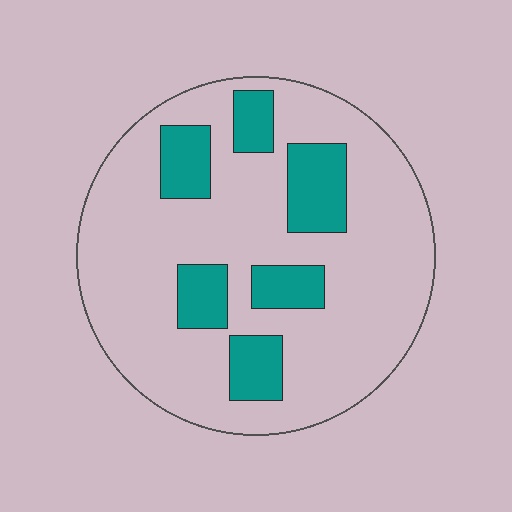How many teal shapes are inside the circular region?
6.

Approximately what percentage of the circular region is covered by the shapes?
Approximately 20%.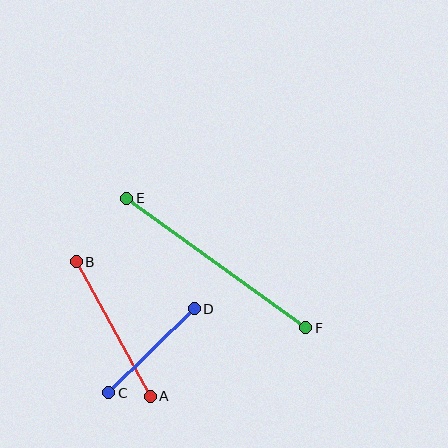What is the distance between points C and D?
The distance is approximately 120 pixels.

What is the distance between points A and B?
The distance is approximately 153 pixels.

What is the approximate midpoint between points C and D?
The midpoint is at approximately (151, 351) pixels.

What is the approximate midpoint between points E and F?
The midpoint is at approximately (216, 263) pixels.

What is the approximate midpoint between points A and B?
The midpoint is at approximately (113, 329) pixels.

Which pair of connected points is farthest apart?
Points E and F are farthest apart.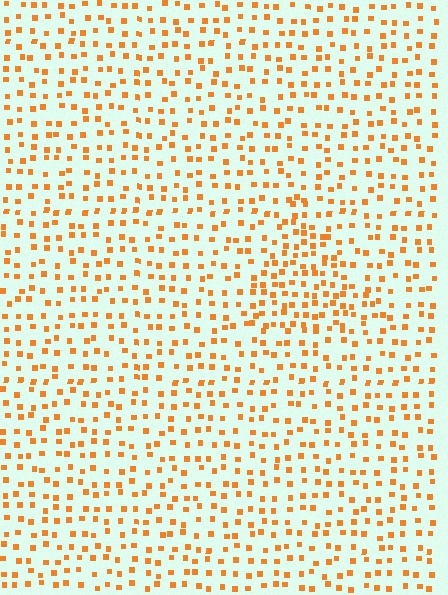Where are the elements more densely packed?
The elements are more densely packed inside the triangle boundary.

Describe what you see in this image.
The image contains small orange elements arranged at two different densities. A triangle-shaped region is visible where the elements are more densely packed than the surrounding area.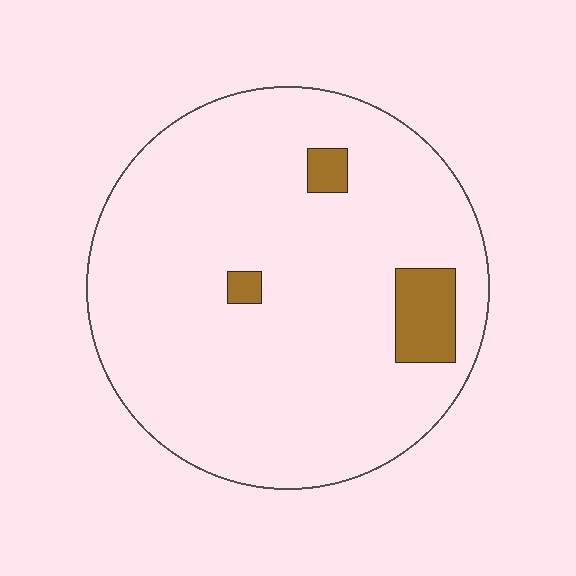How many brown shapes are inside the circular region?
3.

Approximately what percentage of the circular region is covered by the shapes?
Approximately 5%.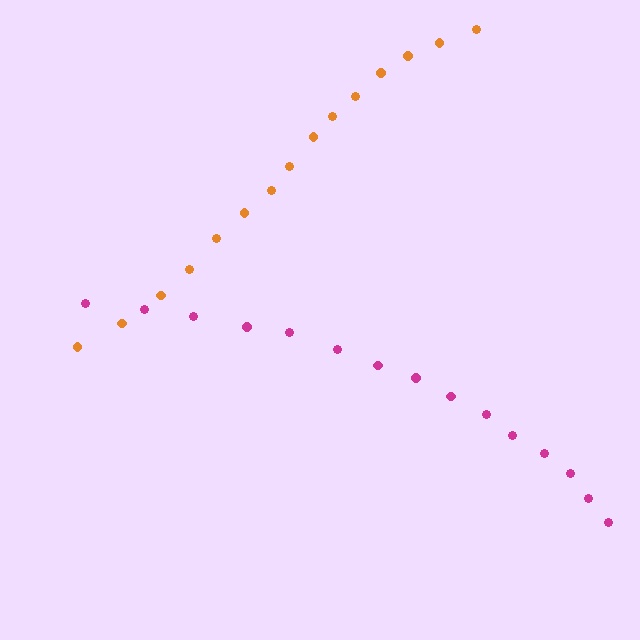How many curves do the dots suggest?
There are 2 distinct paths.